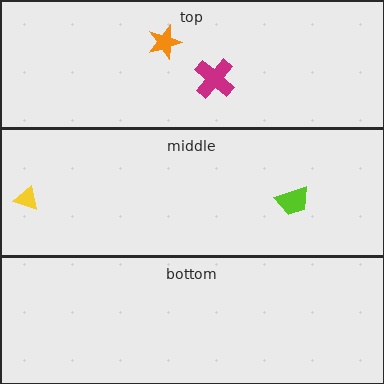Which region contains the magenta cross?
The top region.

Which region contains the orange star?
The top region.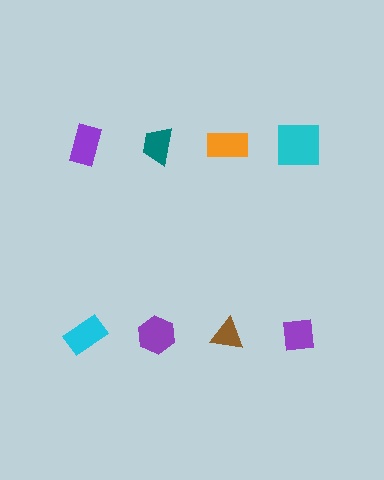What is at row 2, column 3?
A brown triangle.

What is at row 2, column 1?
A cyan rectangle.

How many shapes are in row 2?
4 shapes.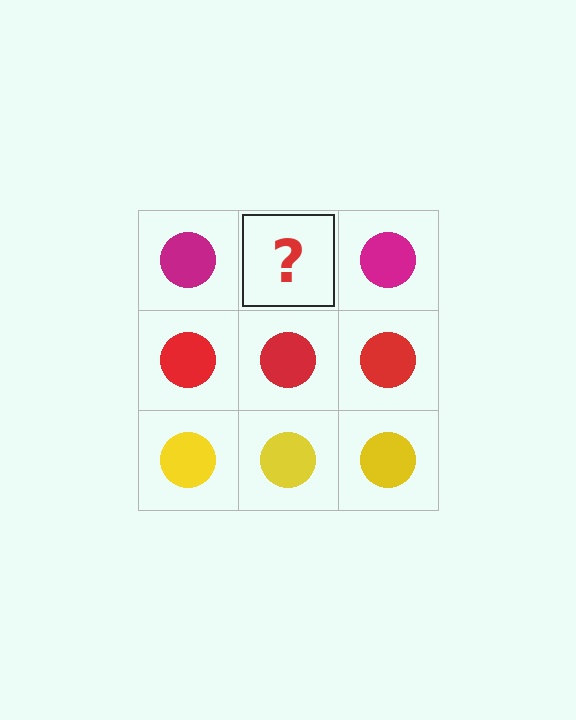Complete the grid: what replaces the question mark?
The question mark should be replaced with a magenta circle.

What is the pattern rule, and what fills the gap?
The rule is that each row has a consistent color. The gap should be filled with a magenta circle.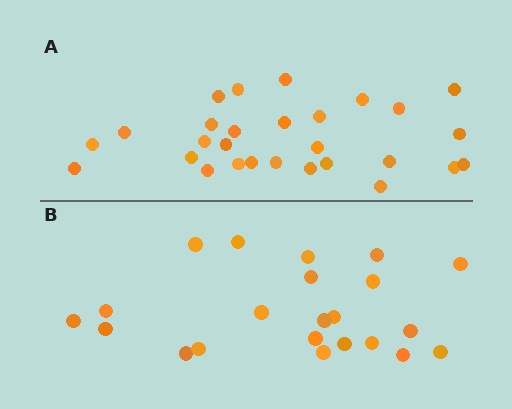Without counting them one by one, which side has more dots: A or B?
Region A (the top region) has more dots.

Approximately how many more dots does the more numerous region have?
Region A has about 6 more dots than region B.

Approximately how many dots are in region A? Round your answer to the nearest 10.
About 30 dots. (The exact count is 28, which rounds to 30.)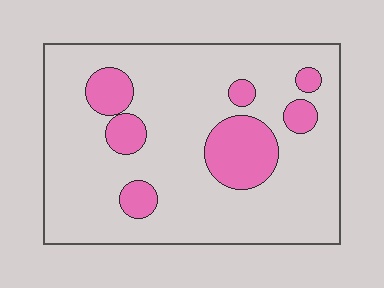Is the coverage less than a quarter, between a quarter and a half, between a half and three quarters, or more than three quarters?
Less than a quarter.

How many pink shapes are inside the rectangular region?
7.